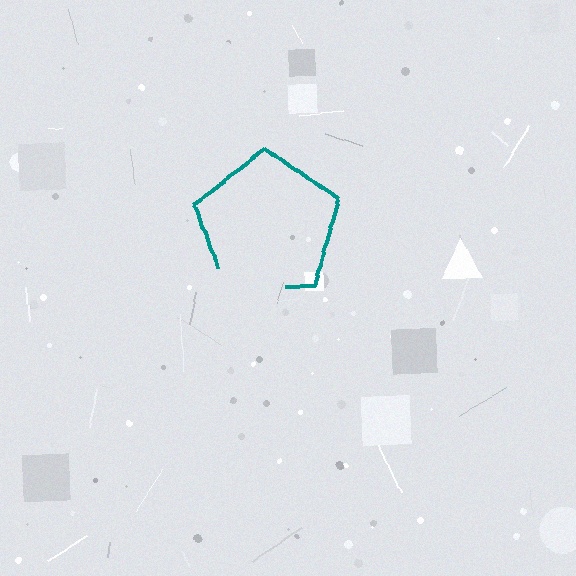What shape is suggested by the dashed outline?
The dashed outline suggests a pentagon.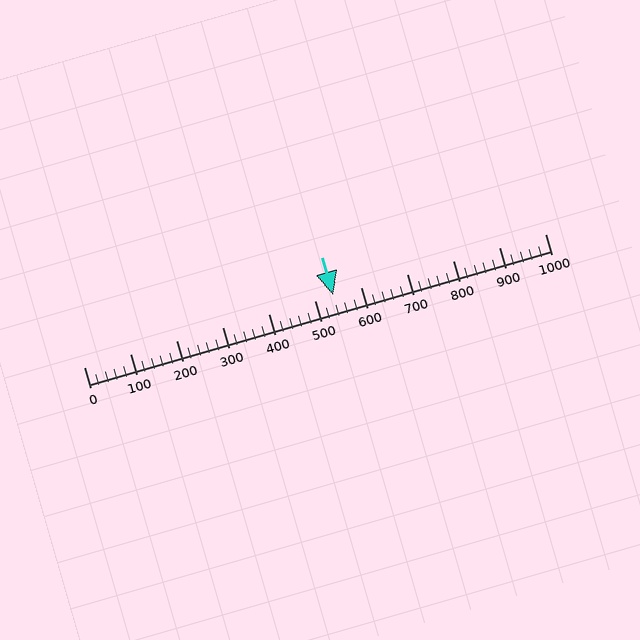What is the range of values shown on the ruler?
The ruler shows values from 0 to 1000.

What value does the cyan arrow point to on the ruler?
The cyan arrow points to approximately 540.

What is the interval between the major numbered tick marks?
The major tick marks are spaced 100 units apart.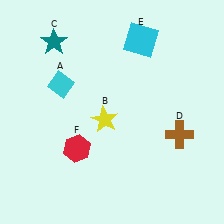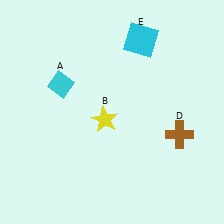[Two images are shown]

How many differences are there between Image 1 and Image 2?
There are 2 differences between the two images.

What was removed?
The teal star (C), the red hexagon (F) were removed in Image 2.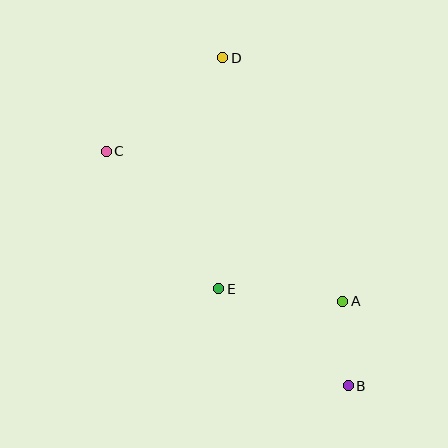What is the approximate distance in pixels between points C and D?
The distance between C and D is approximately 149 pixels.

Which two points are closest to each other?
Points A and B are closest to each other.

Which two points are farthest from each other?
Points B and D are farthest from each other.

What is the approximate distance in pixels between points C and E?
The distance between C and E is approximately 178 pixels.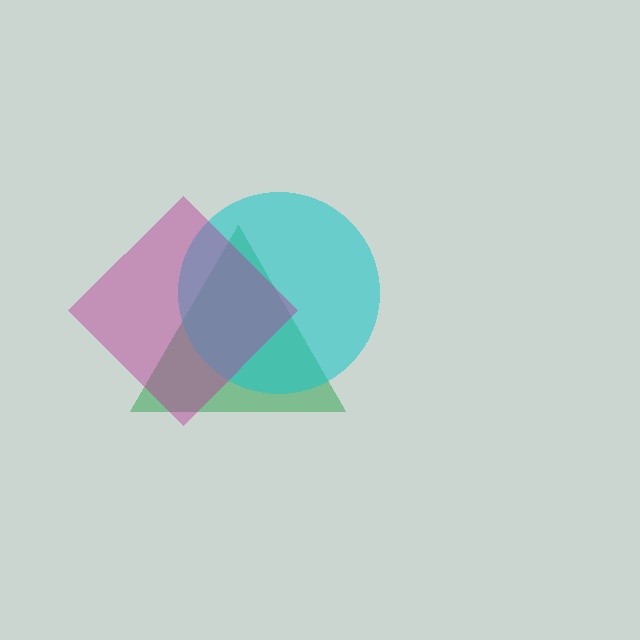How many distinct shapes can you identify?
There are 3 distinct shapes: a green triangle, a cyan circle, a magenta diamond.